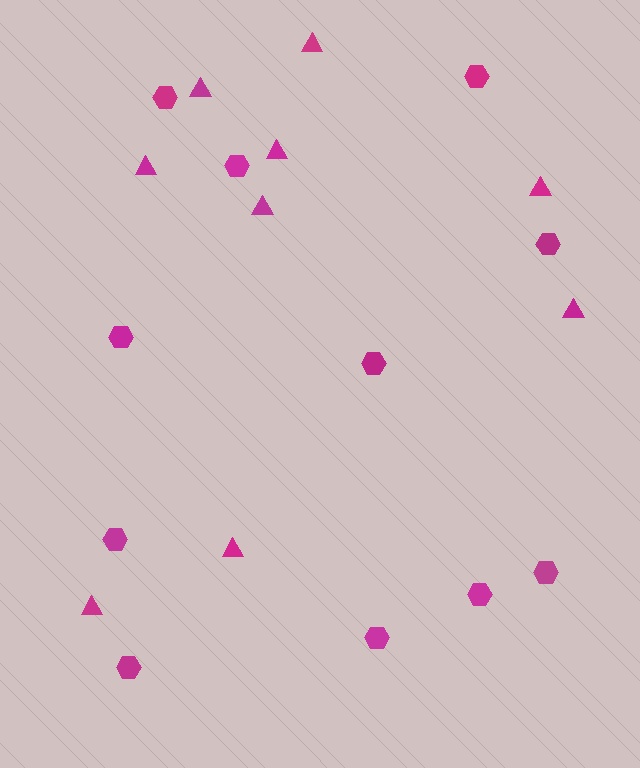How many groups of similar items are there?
There are 2 groups: one group of hexagons (11) and one group of triangles (9).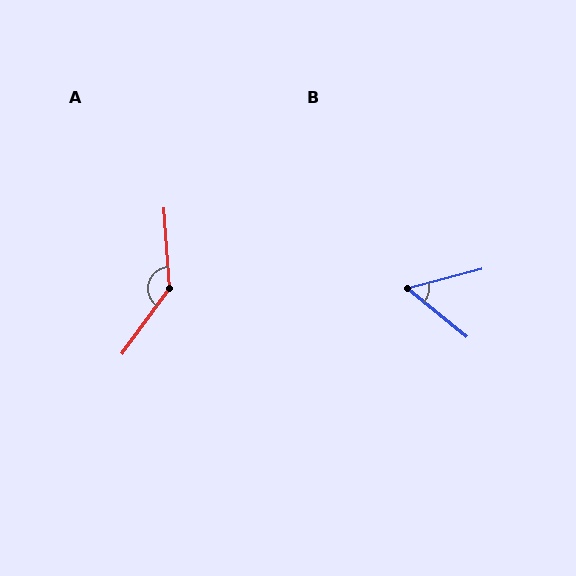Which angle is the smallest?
B, at approximately 54 degrees.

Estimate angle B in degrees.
Approximately 54 degrees.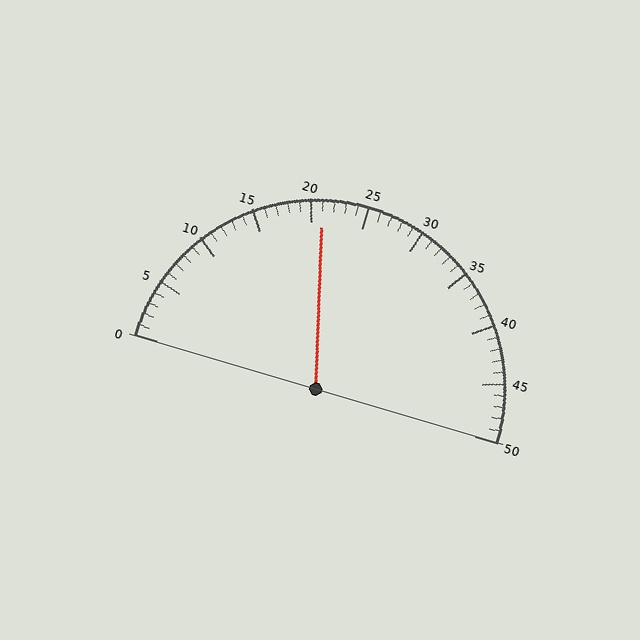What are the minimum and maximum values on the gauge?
The gauge ranges from 0 to 50.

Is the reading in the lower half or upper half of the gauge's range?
The reading is in the lower half of the range (0 to 50).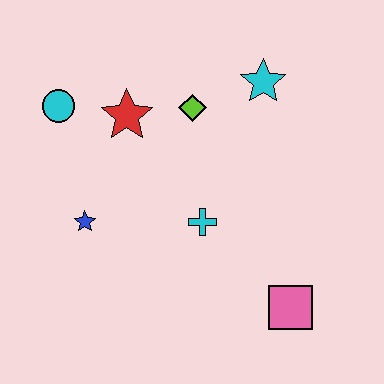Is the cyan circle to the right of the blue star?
No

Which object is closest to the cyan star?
The lime diamond is closest to the cyan star.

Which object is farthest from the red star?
The pink square is farthest from the red star.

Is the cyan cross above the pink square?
Yes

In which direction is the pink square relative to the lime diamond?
The pink square is below the lime diamond.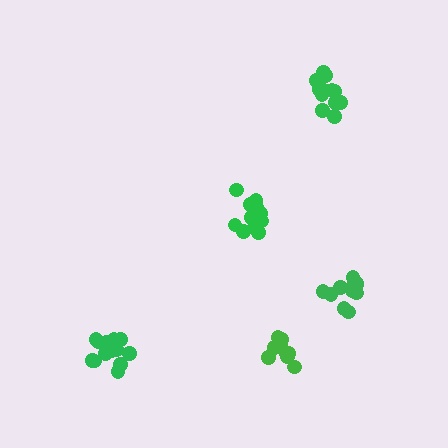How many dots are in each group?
Group 1: 15 dots, Group 2: 12 dots, Group 3: 14 dots, Group 4: 14 dots, Group 5: 9 dots (64 total).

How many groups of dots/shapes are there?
There are 5 groups.